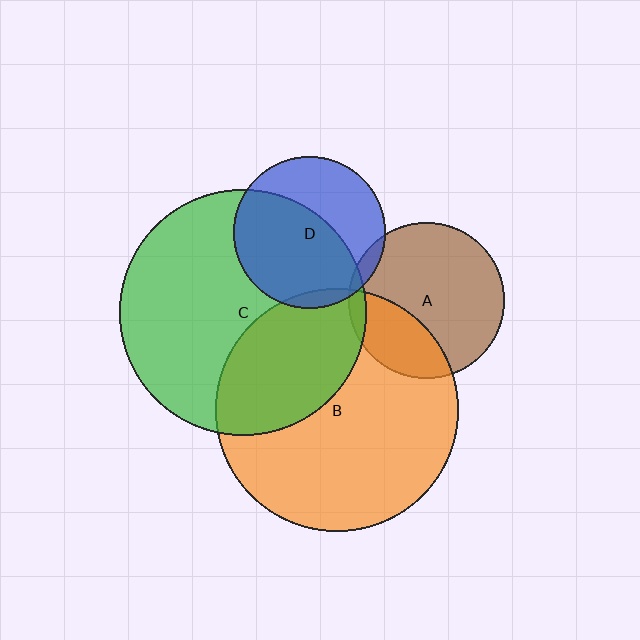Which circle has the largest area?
Circle C (green).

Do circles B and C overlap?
Yes.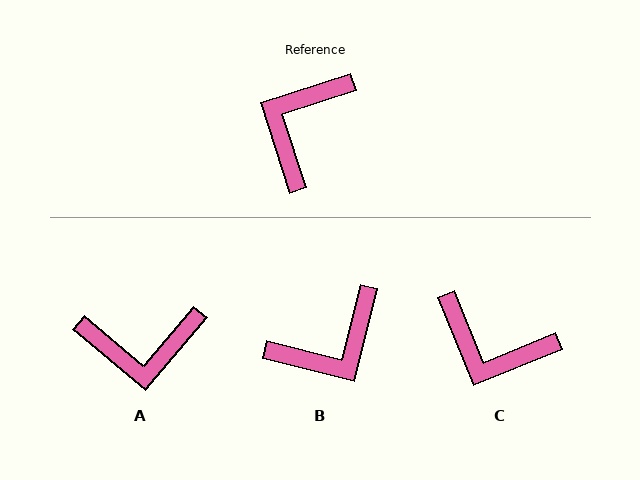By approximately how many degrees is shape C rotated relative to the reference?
Approximately 94 degrees counter-clockwise.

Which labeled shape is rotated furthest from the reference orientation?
B, about 148 degrees away.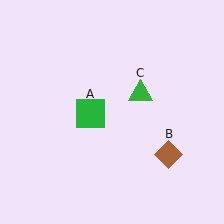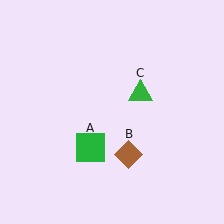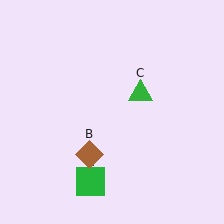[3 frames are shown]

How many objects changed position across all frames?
2 objects changed position: green square (object A), brown diamond (object B).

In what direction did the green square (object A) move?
The green square (object A) moved down.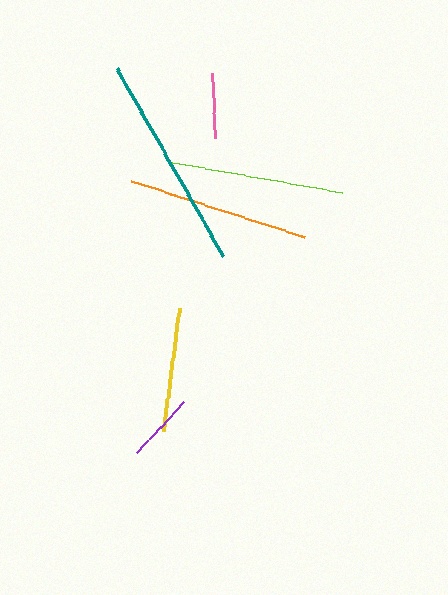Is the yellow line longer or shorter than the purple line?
The yellow line is longer than the purple line.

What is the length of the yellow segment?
The yellow segment is approximately 124 pixels long.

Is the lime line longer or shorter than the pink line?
The lime line is longer than the pink line.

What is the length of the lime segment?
The lime segment is approximately 172 pixels long.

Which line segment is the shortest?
The pink line is the shortest at approximately 65 pixels.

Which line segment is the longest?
The teal line is the longest at approximately 216 pixels.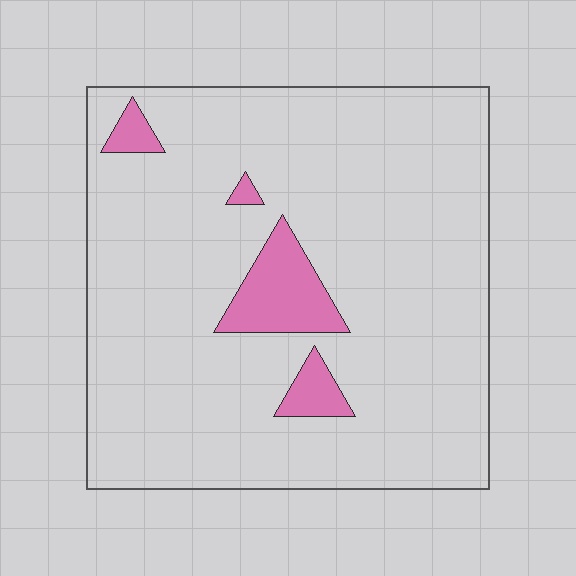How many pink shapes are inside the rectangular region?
4.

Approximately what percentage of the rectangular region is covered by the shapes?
Approximately 10%.